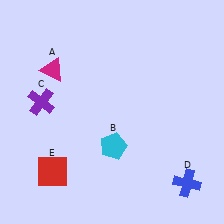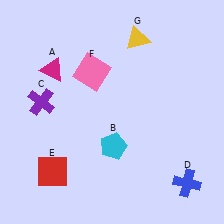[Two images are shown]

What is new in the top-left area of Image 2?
A pink square (F) was added in the top-left area of Image 2.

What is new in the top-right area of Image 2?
A yellow triangle (G) was added in the top-right area of Image 2.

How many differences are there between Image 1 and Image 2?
There are 2 differences between the two images.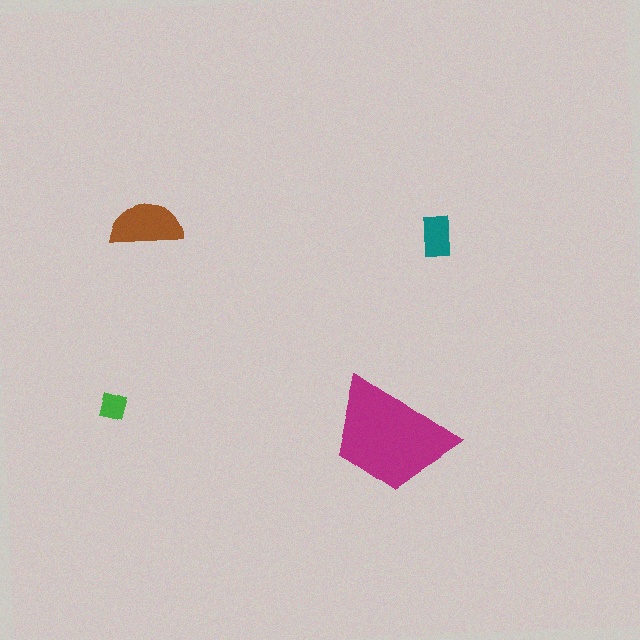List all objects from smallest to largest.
The green square, the teal rectangle, the brown semicircle, the magenta trapezoid.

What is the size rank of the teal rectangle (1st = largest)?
3rd.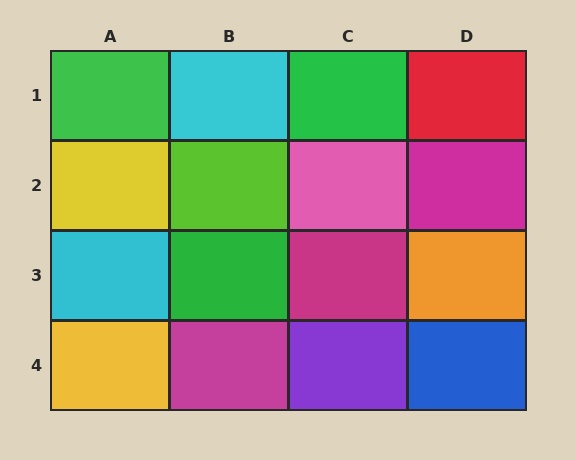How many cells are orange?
1 cell is orange.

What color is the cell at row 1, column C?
Green.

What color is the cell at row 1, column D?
Red.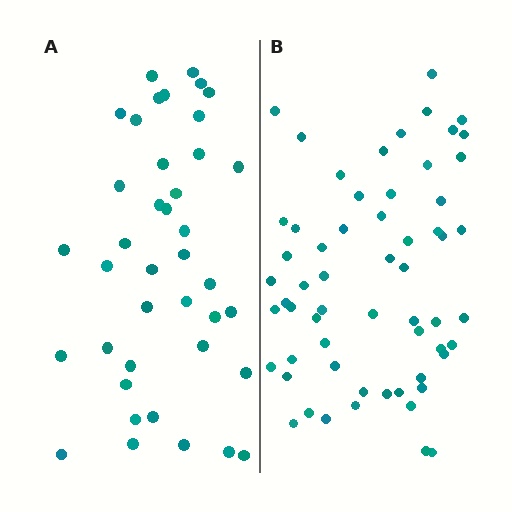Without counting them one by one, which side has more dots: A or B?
Region B (the right region) has more dots.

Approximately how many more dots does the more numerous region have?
Region B has approximately 20 more dots than region A.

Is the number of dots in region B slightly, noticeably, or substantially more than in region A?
Region B has substantially more. The ratio is roughly 1.5 to 1.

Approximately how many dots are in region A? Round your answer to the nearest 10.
About 40 dots.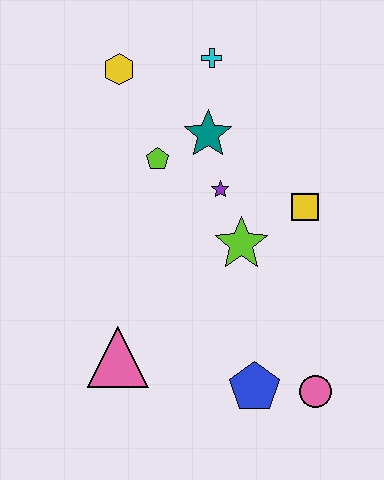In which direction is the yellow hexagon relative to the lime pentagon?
The yellow hexagon is above the lime pentagon.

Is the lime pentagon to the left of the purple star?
Yes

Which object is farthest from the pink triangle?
The cyan cross is farthest from the pink triangle.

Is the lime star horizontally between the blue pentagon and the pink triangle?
Yes